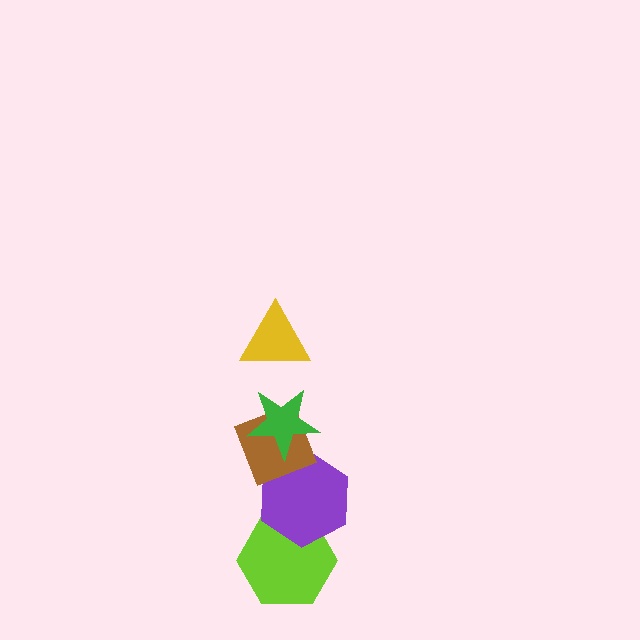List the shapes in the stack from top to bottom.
From top to bottom: the yellow triangle, the green star, the brown diamond, the purple hexagon, the lime hexagon.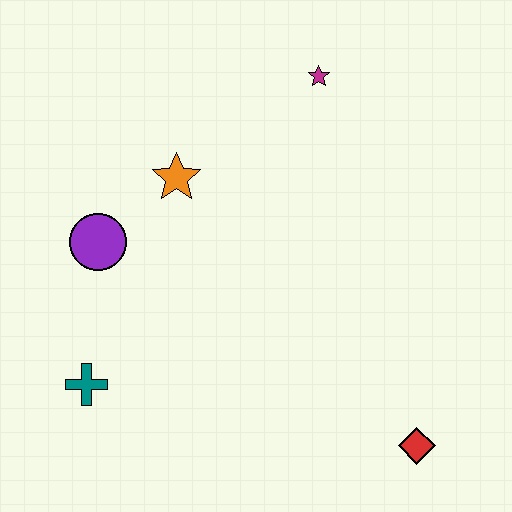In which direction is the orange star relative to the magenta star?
The orange star is to the left of the magenta star.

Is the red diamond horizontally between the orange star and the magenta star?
No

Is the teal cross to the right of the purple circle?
No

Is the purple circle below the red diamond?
No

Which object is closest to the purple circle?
The orange star is closest to the purple circle.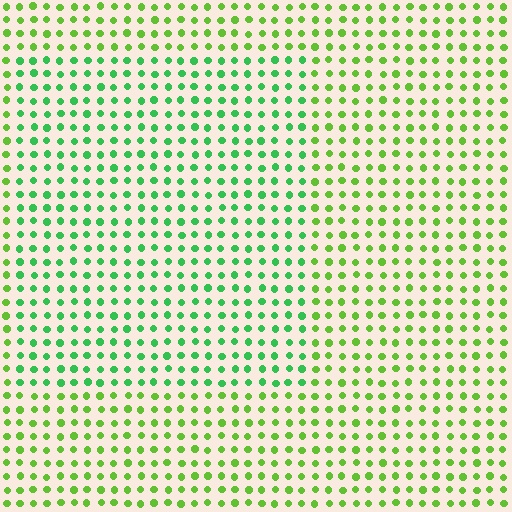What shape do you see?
I see a rectangle.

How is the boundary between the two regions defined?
The boundary is defined purely by a slight shift in hue (about 32 degrees). Spacing, size, and orientation are identical on both sides.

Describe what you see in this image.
The image is filled with small lime elements in a uniform arrangement. A rectangle-shaped region is visible where the elements are tinted to a slightly different hue, forming a subtle color boundary.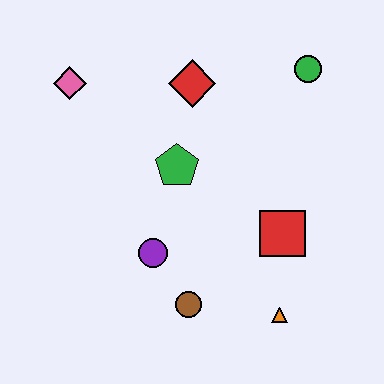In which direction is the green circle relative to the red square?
The green circle is above the red square.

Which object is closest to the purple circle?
The brown circle is closest to the purple circle.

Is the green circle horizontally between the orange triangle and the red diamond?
No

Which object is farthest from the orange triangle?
The pink diamond is farthest from the orange triangle.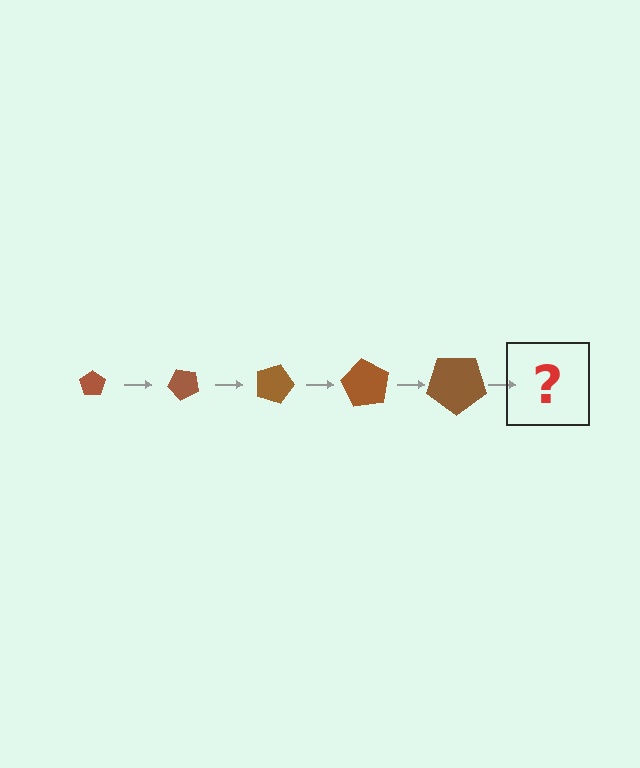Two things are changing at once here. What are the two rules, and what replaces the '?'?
The two rules are that the pentagon grows larger each step and it rotates 45 degrees each step. The '?' should be a pentagon, larger than the previous one and rotated 225 degrees from the start.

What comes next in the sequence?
The next element should be a pentagon, larger than the previous one and rotated 225 degrees from the start.